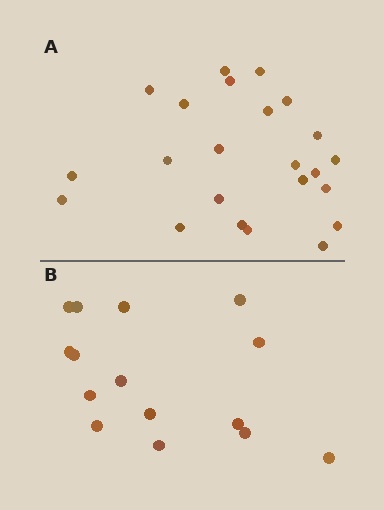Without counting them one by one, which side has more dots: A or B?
Region A (the top region) has more dots.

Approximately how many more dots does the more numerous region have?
Region A has roughly 8 or so more dots than region B.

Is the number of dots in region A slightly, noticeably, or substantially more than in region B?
Region A has substantially more. The ratio is roughly 1.5 to 1.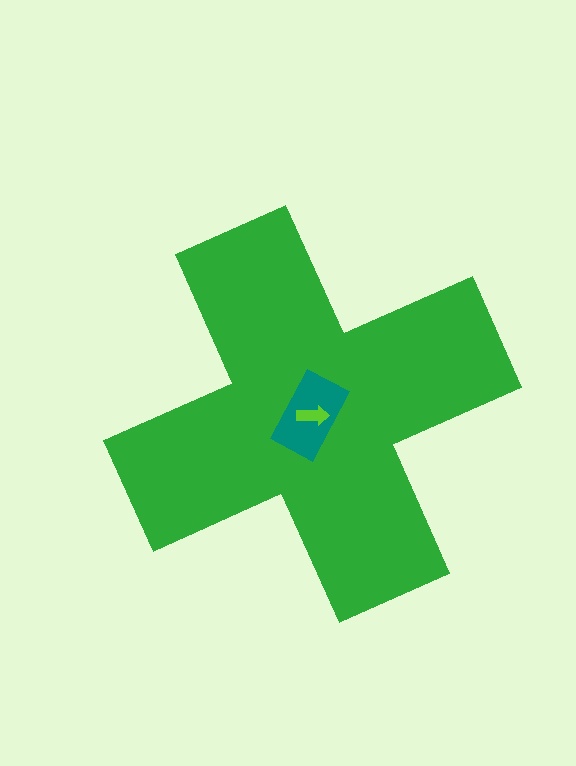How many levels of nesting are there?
3.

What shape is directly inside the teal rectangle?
The lime arrow.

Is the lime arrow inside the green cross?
Yes.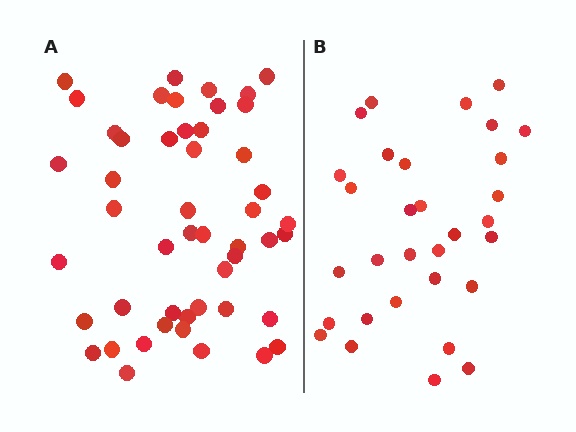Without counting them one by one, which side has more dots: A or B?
Region A (the left region) has more dots.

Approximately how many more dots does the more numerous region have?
Region A has approximately 20 more dots than region B.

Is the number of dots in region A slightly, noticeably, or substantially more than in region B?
Region A has substantially more. The ratio is roughly 1.6 to 1.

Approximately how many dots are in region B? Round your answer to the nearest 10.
About 30 dots. (The exact count is 31, which rounds to 30.)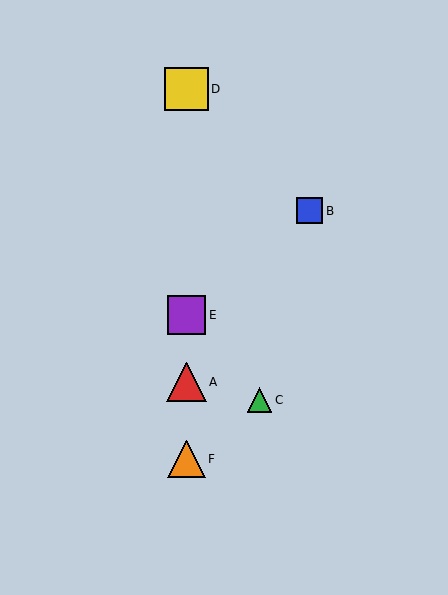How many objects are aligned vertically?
4 objects (A, D, E, F) are aligned vertically.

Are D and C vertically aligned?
No, D is at x≈186 and C is at x≈259.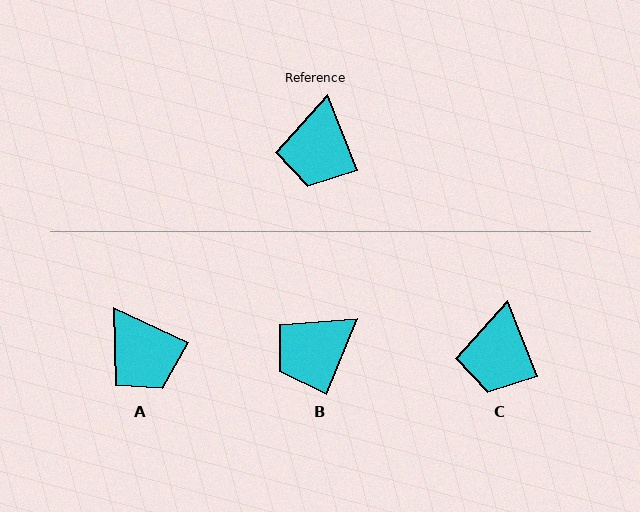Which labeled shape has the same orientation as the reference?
C.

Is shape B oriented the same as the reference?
No, it is off by about 43 degrees.